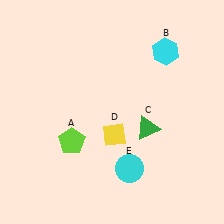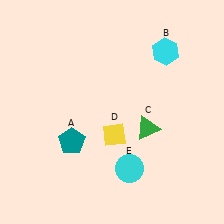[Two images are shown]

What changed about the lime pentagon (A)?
In Image 1, A is lime. In Image 2, it changed to teal.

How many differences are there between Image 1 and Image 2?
There is 1 difference between the two images.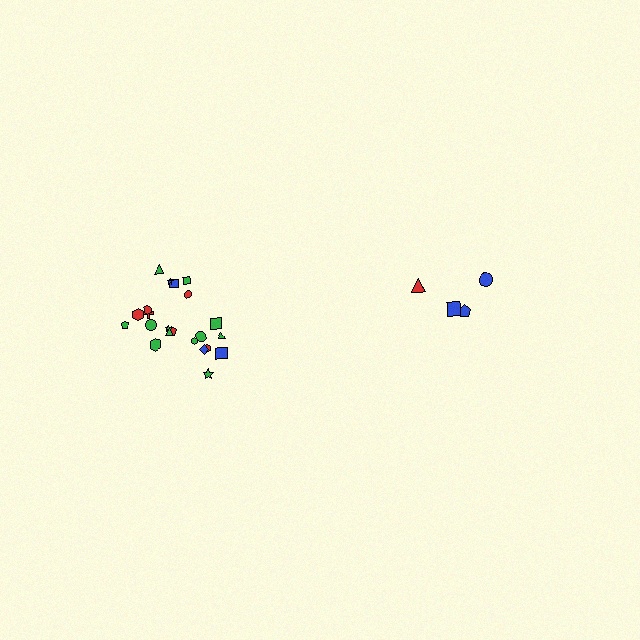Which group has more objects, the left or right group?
The left group.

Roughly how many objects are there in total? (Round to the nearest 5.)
Roughly 25 objects in total.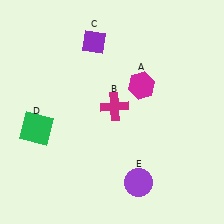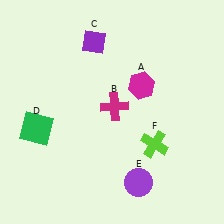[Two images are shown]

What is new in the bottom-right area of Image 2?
A lime cross (F) was added in the bottom-right area of Image 2.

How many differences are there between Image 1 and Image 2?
There is 1 difference between the two images.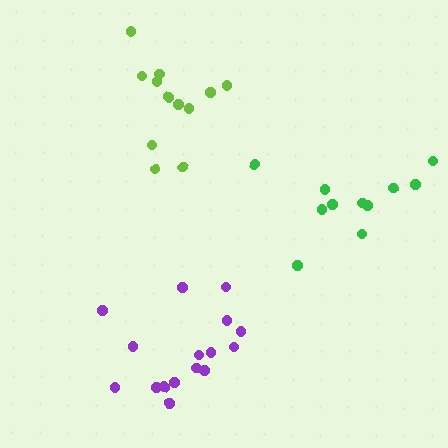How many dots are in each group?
Group 1: 16 dots, Group 2: 11 dots, Group 3: 12 dots (39 total).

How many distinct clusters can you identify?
There are 3 distinct clusters.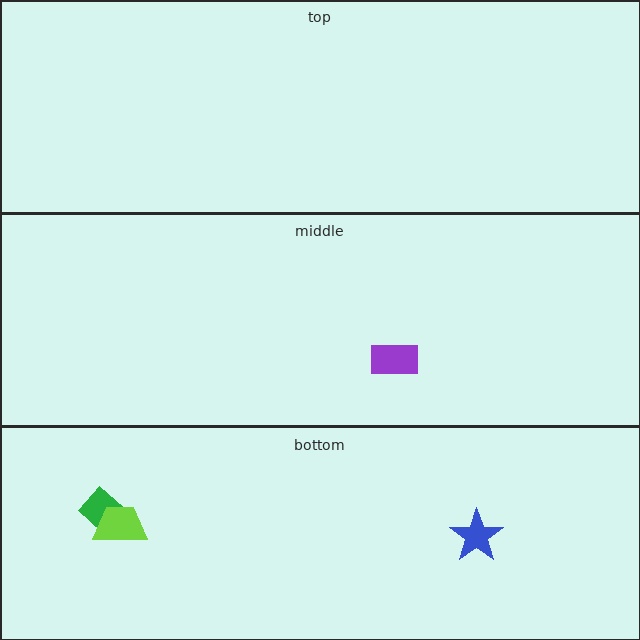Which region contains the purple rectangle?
The middle region.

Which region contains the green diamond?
The bottom region.